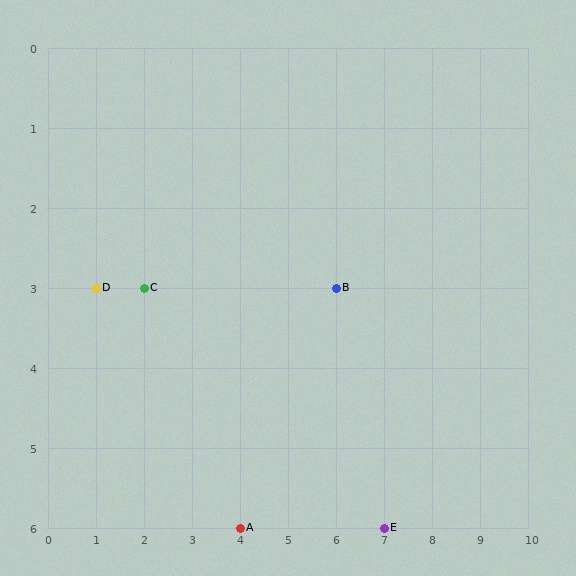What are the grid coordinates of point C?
Point C is at grid coordinates (2, 3).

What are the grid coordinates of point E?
Point E is at grid coordinates (7, 6).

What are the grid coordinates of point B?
Point B is at grid coordinates (6, 3).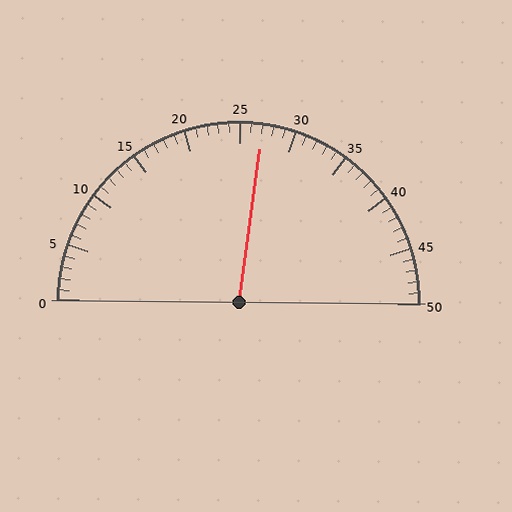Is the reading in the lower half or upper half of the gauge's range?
The reading is in the upper half of the range (0 to 50).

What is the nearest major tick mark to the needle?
The nearest major tick mark is 25.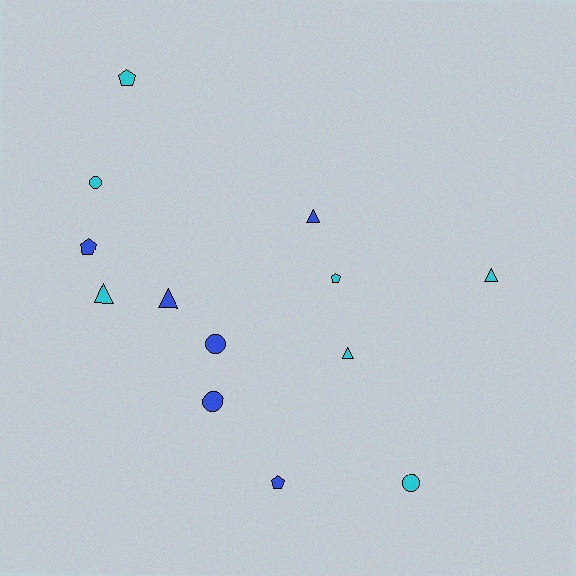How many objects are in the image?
There are 13 objects.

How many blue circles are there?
There are 2 blue circles.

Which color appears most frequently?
Cyan, with 7 objects.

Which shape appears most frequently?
Triangle, with 5 objects.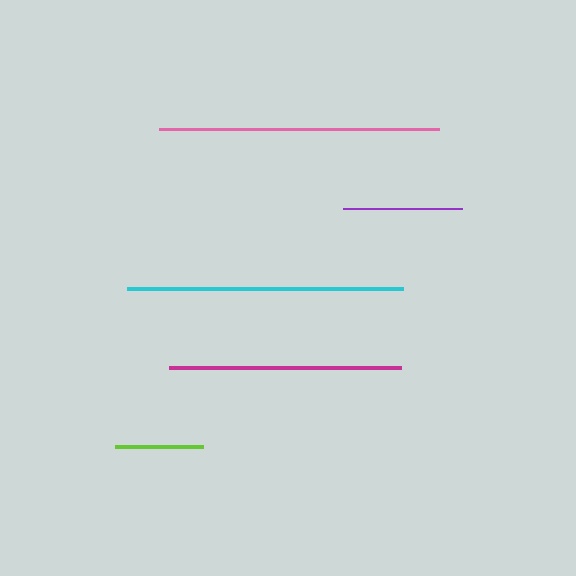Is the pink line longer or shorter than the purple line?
The pink line is longer than the purple line.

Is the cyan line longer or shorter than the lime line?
The cyan line is longer than the lime line.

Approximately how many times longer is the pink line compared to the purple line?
The pink line is approximately 2.4 times the length of the purple line.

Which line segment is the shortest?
The lime line is the shortest at approximately 89 pixels.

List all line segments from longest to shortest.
From longest to shortest: pink, cyan, magenta, purple, lime.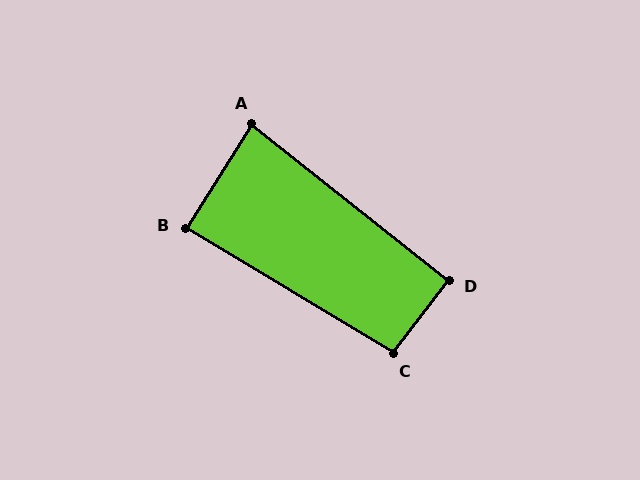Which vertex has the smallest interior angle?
A, at approximately 84 degrees.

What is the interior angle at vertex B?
Approximately 89 degrees (approximately right).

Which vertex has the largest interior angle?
C, at approximately 96 degrees.